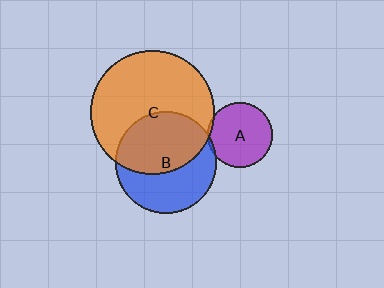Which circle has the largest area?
Circle C (orange).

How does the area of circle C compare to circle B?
Approximately 1.5 times.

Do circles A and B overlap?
Yes.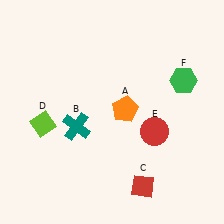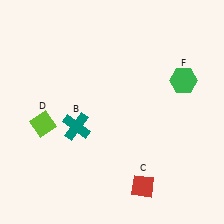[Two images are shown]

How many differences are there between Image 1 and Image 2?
There are 2 differences between the two images.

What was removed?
The red circle (E), the orange pentagon (A) were removed in Image 2.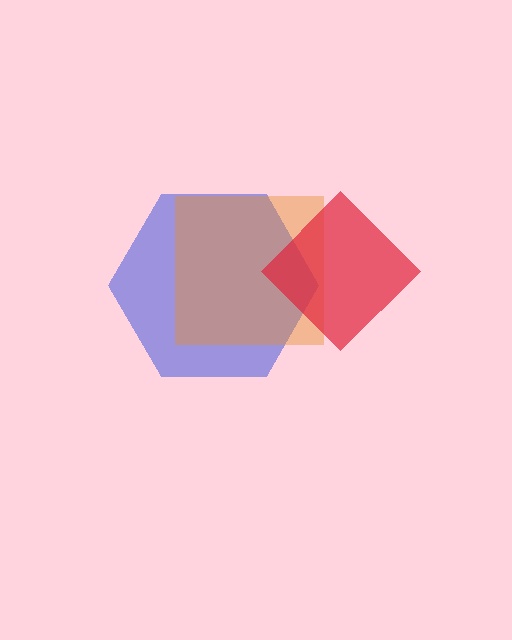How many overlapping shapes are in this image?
There are 3 overlapping shapes in the image.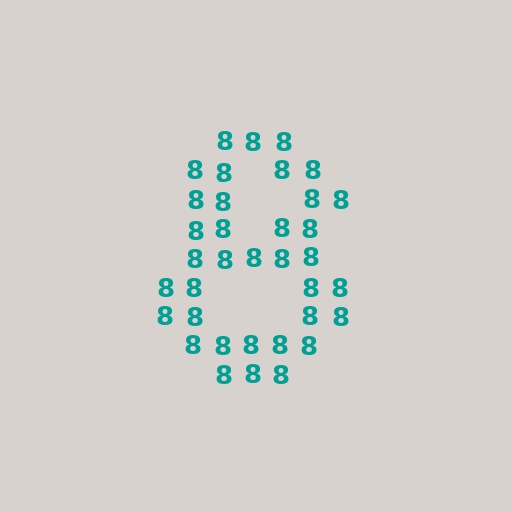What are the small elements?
The small elements are digit 8's.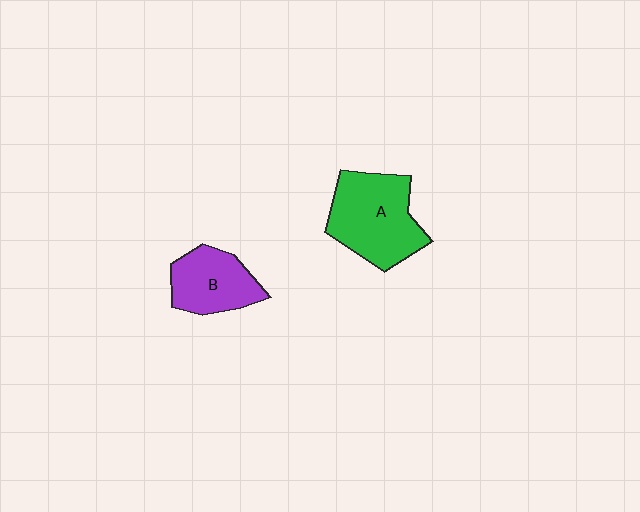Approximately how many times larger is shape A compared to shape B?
Approximately 1.5 times.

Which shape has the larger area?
Shape A (green).